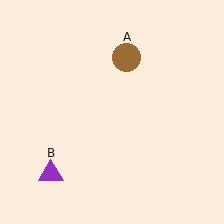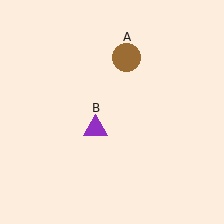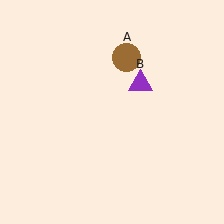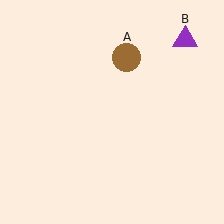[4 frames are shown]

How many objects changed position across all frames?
1 object changed position: purple triangle (object B).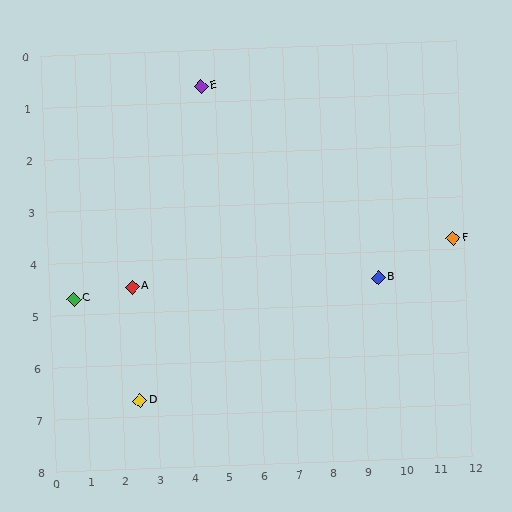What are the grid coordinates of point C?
Point C is at approximately (0.7, 4.7).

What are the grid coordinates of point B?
Point B is at approximately (9.5, 4.5).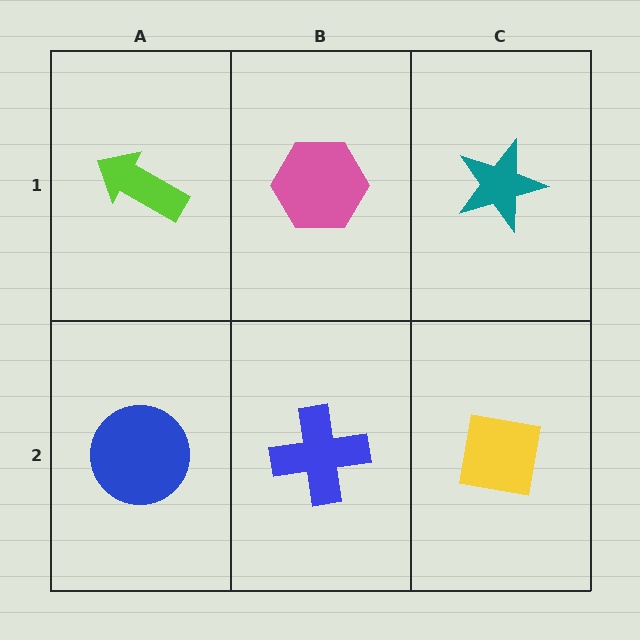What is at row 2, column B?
A blue cross.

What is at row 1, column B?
A pink hexagon.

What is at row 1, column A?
A lime arrow.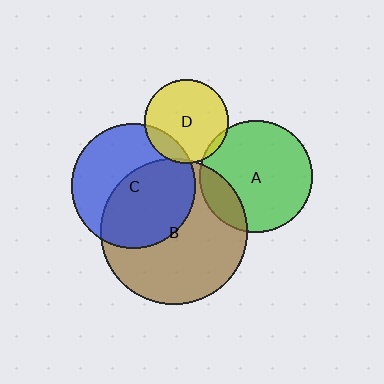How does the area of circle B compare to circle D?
Approximately 3.1 times.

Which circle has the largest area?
Circle B (brown).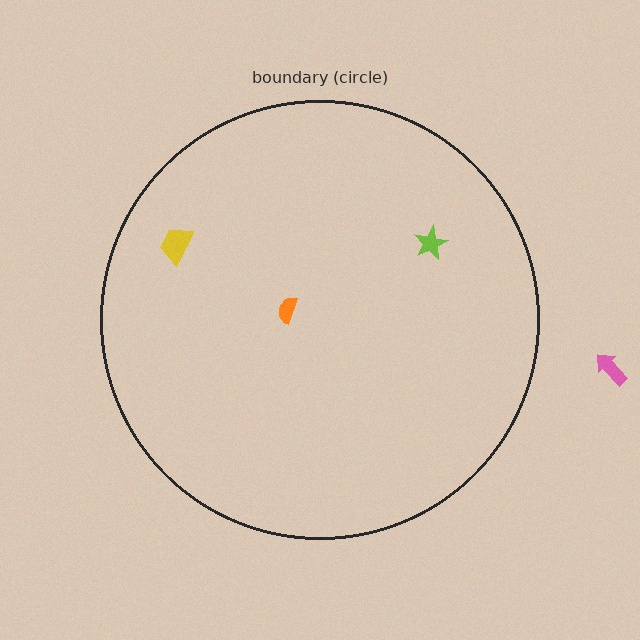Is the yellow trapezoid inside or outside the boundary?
Inside.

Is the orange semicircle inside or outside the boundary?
Inside.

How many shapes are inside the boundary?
3 inside, 1 outside.